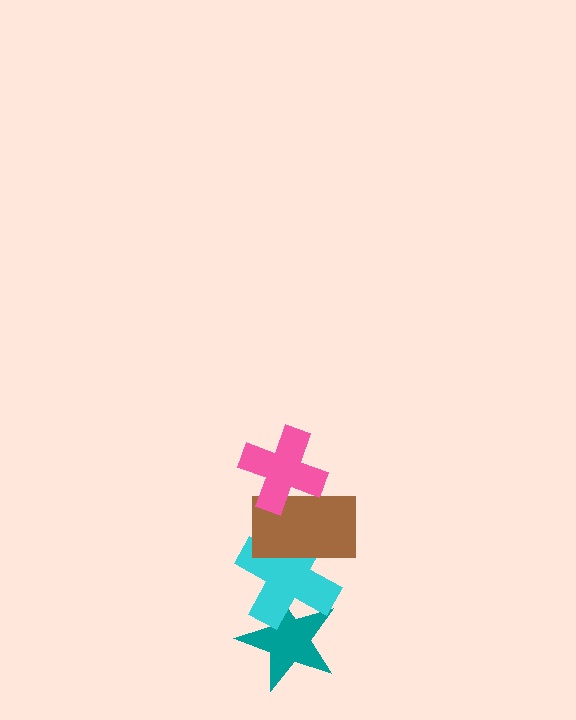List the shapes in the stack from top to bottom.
From top to bottom: the pink cross, the brown rectangle, the cyan cross, the teal star.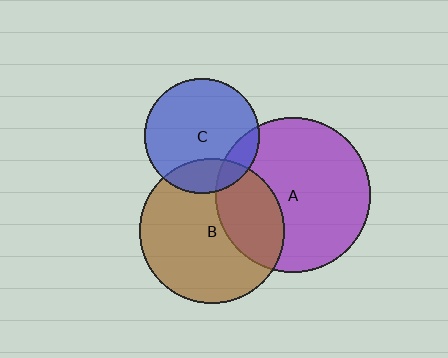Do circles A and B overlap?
Yes.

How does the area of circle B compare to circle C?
Approximately 1.6 times.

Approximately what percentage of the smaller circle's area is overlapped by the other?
Approximately 30%.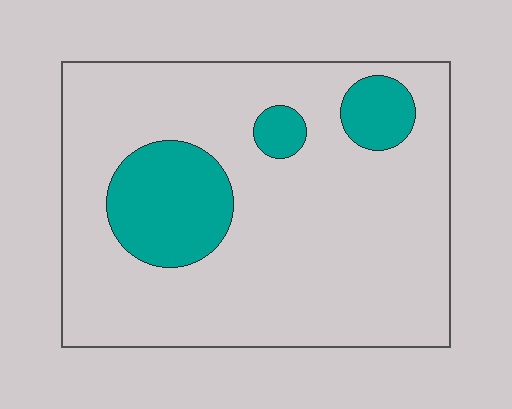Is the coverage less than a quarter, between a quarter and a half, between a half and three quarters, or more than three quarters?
Less than a quarter.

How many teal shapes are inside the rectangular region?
3.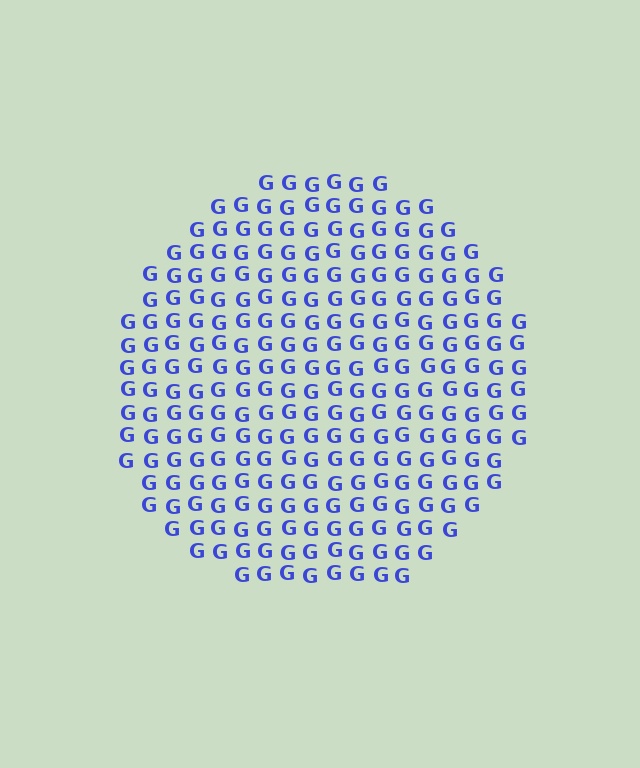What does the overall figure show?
The overall figure shows a circle.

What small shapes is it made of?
It is made of small letter G's.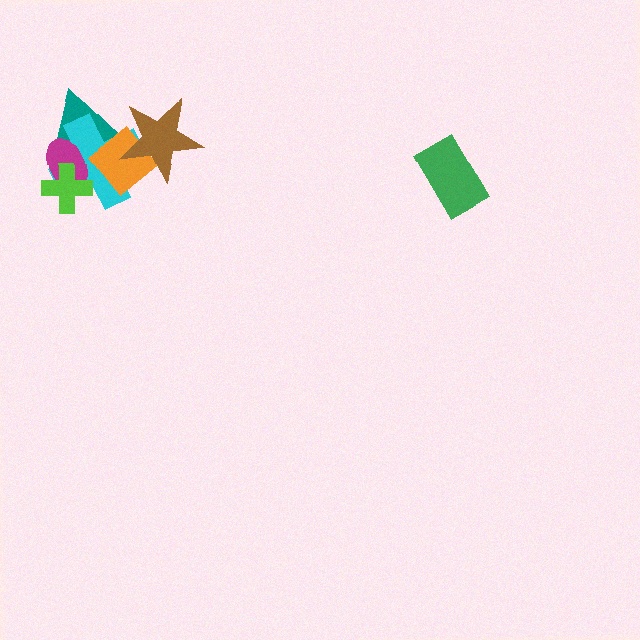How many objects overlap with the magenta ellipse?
3 objects overlap with the magenta ellipse.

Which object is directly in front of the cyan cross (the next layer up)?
The orange diamond is directly in front of the cyan cross.